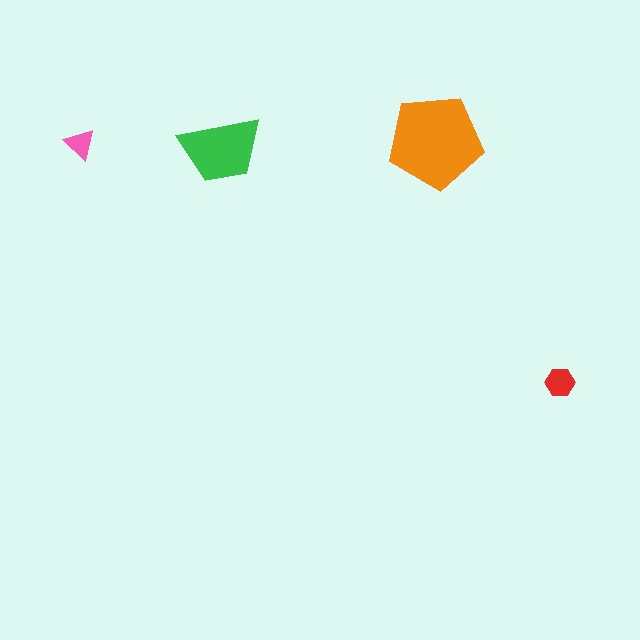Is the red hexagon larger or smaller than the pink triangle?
Larger.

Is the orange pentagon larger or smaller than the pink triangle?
Larger.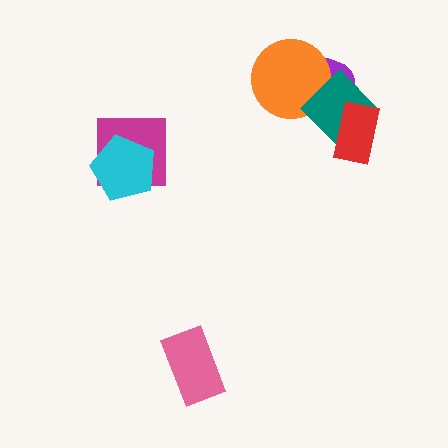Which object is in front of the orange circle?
The teal diamond is in front of the orange circle.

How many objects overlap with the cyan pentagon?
1 object overlaps with the cyan pentagon.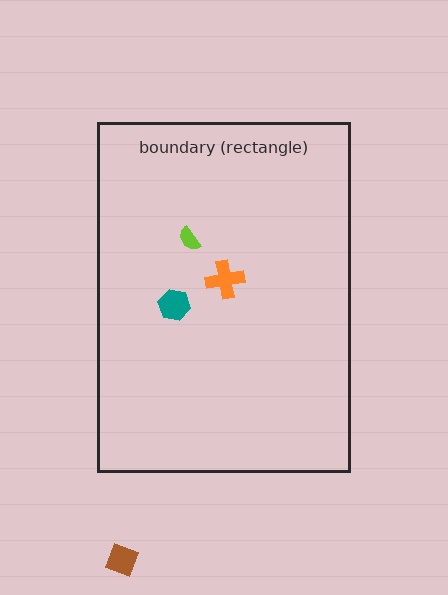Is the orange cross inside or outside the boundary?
Inside.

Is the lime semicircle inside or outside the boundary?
Inside.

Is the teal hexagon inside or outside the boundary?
Inside.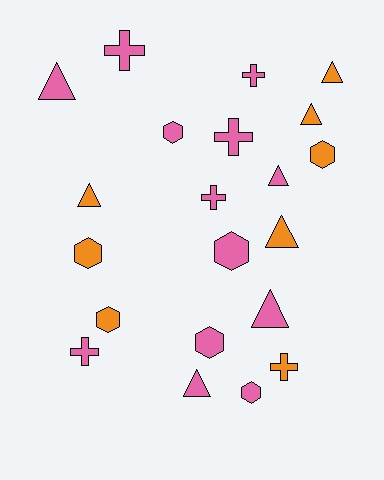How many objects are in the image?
There are 21 objects.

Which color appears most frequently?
Pink, with 13 objects.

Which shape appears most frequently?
Triangle, with 8 objects.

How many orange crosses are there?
There is 1 orange cross.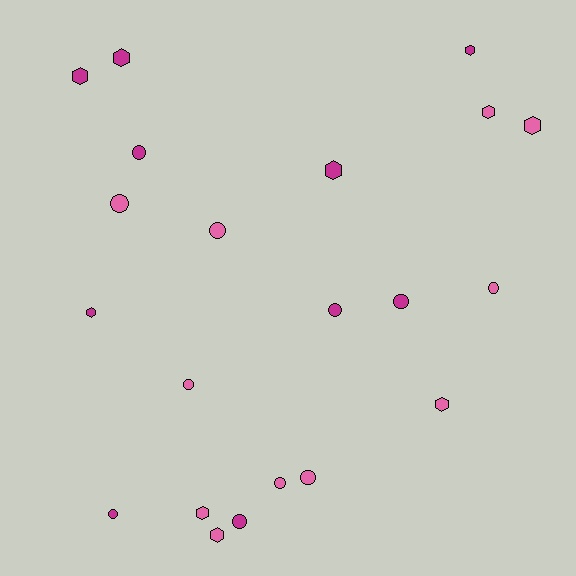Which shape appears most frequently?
Circle, with 11 objects.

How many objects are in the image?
There are 21 objects.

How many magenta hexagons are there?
There are 5 magenta hexagons.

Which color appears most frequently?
Pink, with 11 objects.